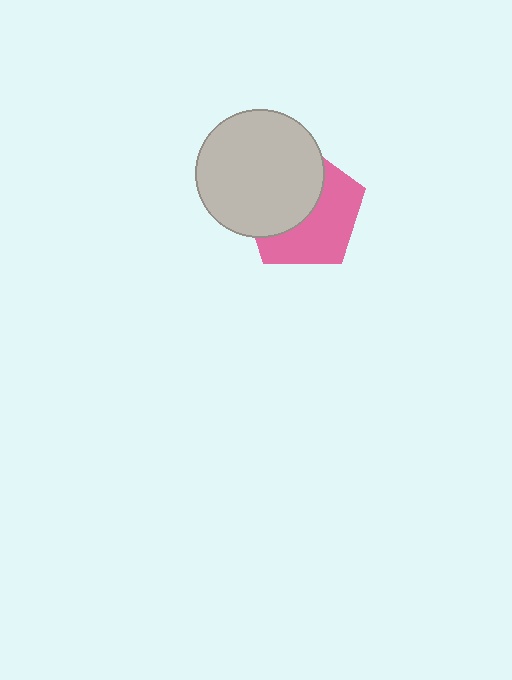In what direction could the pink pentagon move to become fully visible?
The pink pentagon could move toward the lower-right. That would shift it out from behind the light gray circle entirely.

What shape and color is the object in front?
The object in front is a light gray circle.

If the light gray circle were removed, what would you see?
You would see the complete pink pentagon.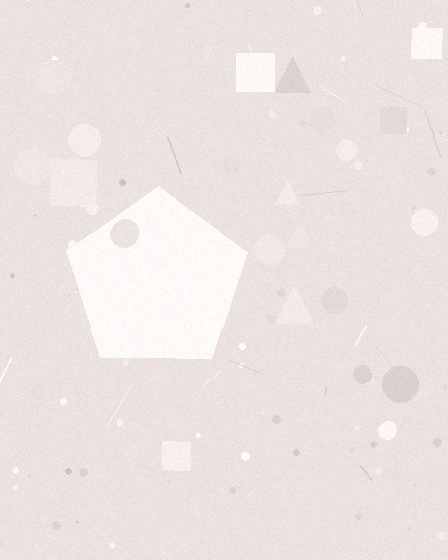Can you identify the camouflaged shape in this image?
The camouflaged shape is a pentagon.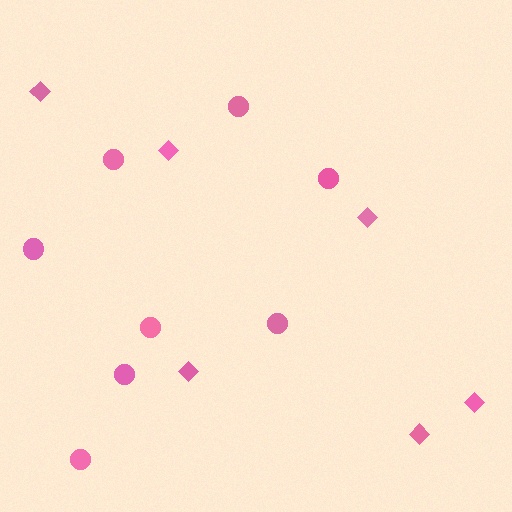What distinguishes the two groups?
There are 2 groups: one group of circles (8) and one group of diamonds (6).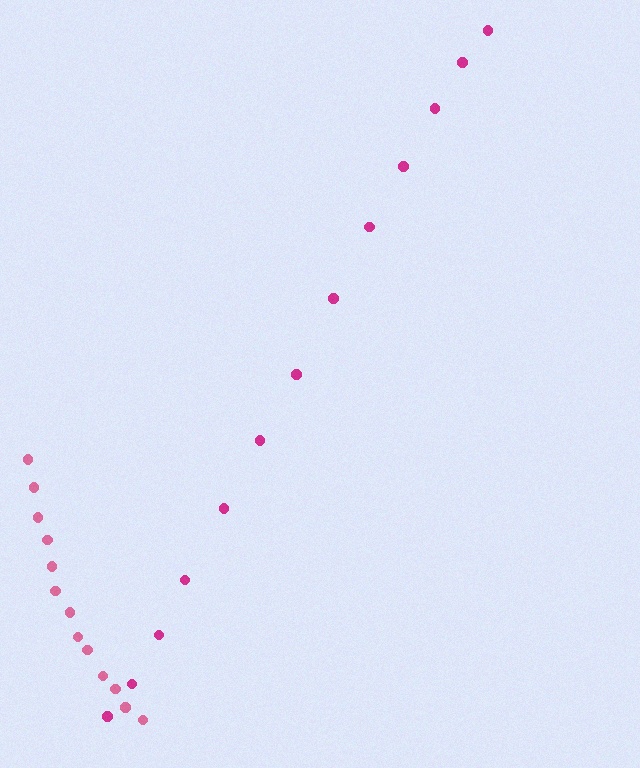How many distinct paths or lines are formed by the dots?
There are 2 distinct paths.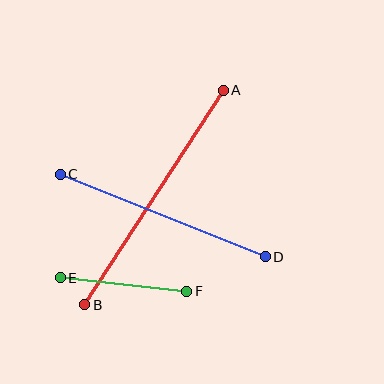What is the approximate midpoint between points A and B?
The midpoint is at approximately (154, 198) pixels.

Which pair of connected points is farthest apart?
Points A and B are farthest apart.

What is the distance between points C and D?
The distance is approximately 221 pixels.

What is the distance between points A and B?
The distance is approximately 255 pixels.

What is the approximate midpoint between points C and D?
The midpoint is at approximately (163, 215) pixels.